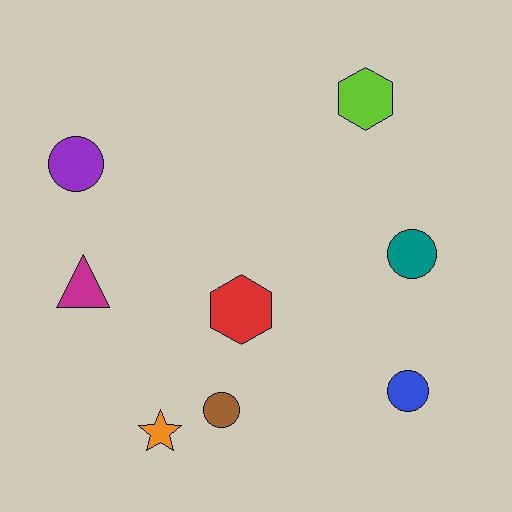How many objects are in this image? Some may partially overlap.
There are 8 objects.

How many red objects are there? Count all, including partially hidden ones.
There is 1 red object.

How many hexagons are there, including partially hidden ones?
There are 2 hexagons.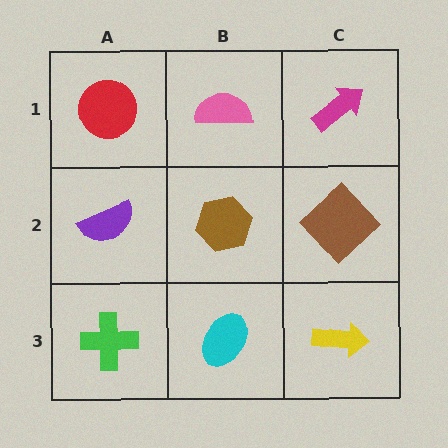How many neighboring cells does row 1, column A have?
2.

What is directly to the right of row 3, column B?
A yellow arrow.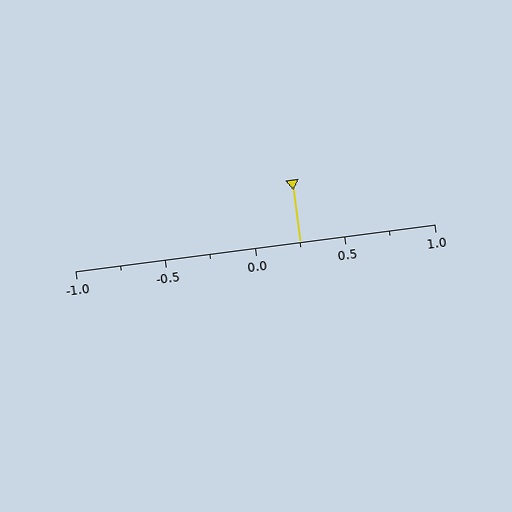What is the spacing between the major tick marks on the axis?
The major ticks are spaced 0.5 apart.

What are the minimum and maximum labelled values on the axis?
The axis runs from -1.0 to 1.0.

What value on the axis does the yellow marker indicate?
The marker indicates approximately 0.25.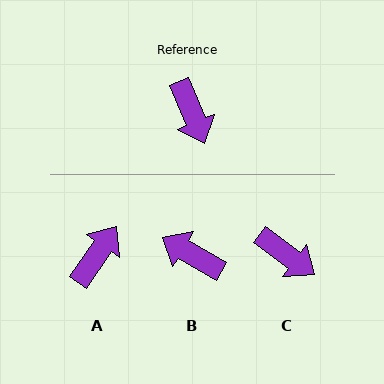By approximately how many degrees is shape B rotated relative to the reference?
Approximately 143 degrees clockwise.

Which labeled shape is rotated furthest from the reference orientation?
B, about 143 degrees away.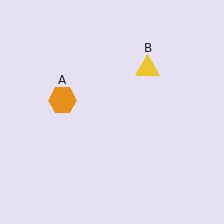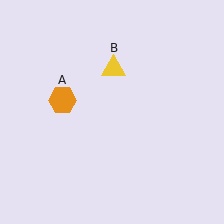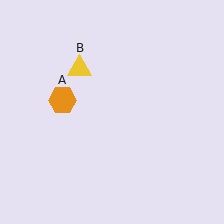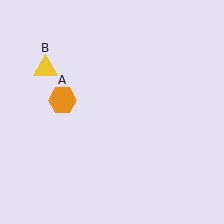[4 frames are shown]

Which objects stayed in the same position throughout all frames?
Orange hexagon (object A) remained stationary.